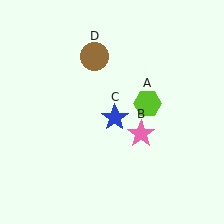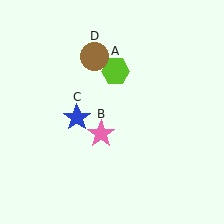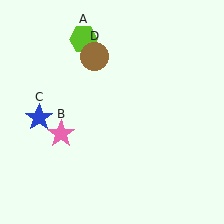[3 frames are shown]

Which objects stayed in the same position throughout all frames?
Brown circle (object D) remained stationary.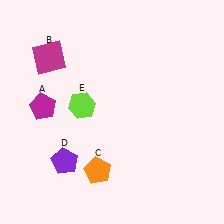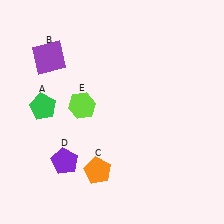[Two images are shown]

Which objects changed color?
A changed from magenta to green. B changed from magenta to purple.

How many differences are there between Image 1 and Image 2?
There are 2 differences between the two images.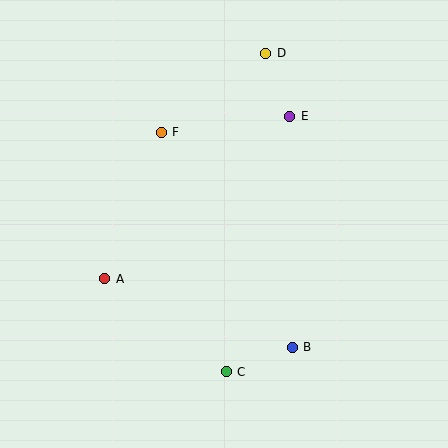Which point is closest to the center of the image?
Point F at (161, 132) is closest to the center.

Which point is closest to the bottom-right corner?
Point B is closest to the bottom-right corner.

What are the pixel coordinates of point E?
Point E is at (290, 116).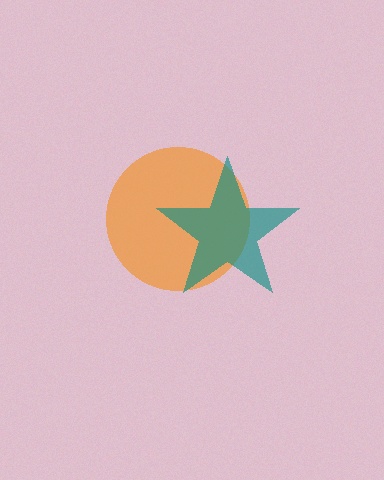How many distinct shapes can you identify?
There are 2 distinct shapes: an orange circle, a teal star.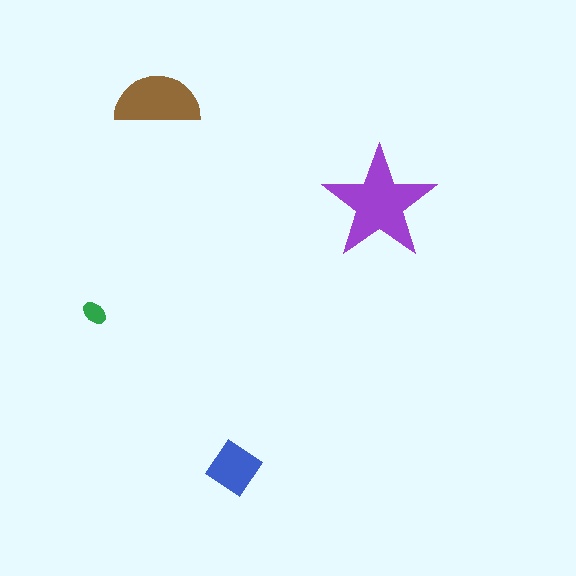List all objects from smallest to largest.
The green ellipse, the blue diamond, the brown semicircle, the purple star.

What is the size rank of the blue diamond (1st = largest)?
3rd.